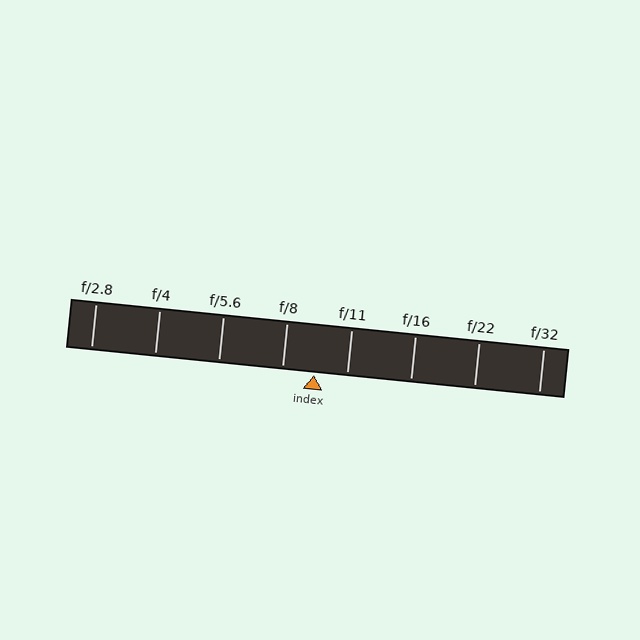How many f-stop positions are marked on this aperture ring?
There are 8 f-stop positions marked.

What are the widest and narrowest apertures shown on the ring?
The widest aperture shown is f/2.8 and the narrowest is f/32.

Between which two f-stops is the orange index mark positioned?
The index mark is between f/8 and f/11.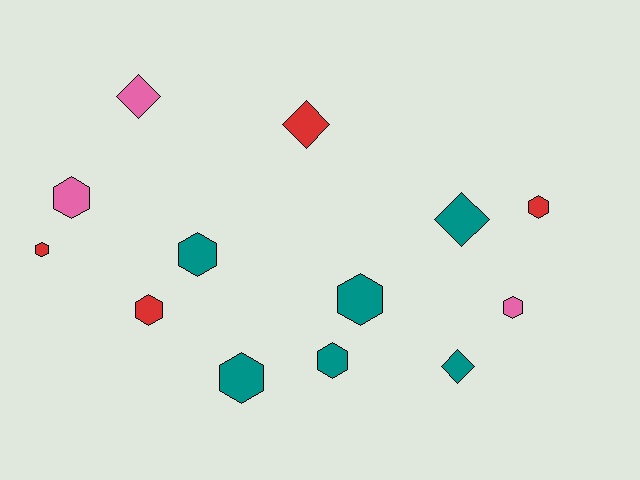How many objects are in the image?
There are 13 objects.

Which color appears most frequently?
Teal, with 6 objects.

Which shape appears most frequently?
Hexagon, with 9 objects.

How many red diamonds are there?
There is 1 red diamond.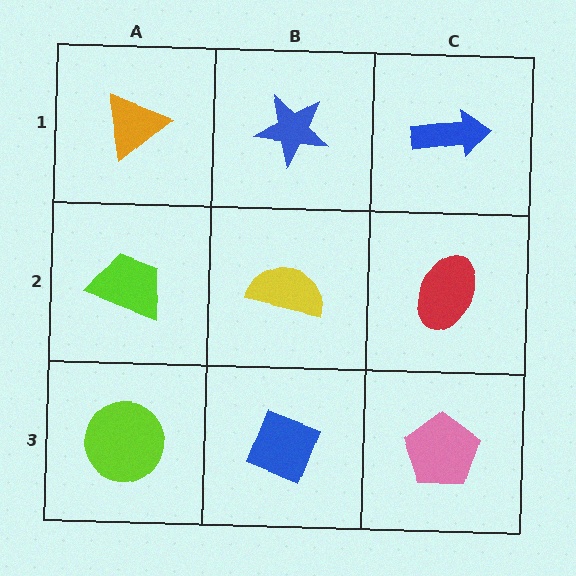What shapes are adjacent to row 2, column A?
An orange triangle (row 1, column A), a lime circle (row 3, column A), a yellow semicircle (row 2, column B).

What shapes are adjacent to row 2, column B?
A blue star (row 1, column B), a blue diamond (row 3, column B), a lime trapezoid (row 2, column A), a red ellipse (row 2, column C).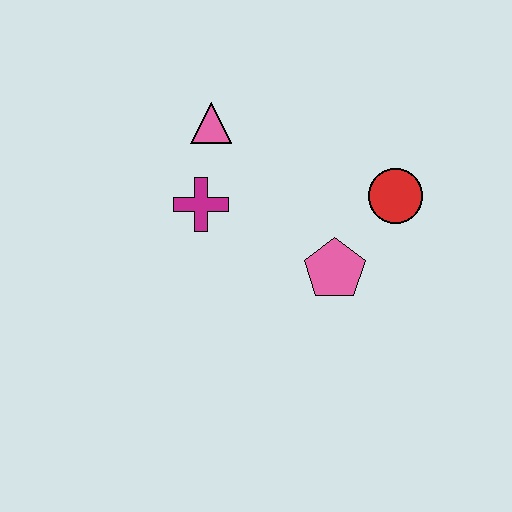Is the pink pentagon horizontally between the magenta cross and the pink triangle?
No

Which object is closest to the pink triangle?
The magenta cross is closest to the pink triangle.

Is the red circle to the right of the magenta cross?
Yes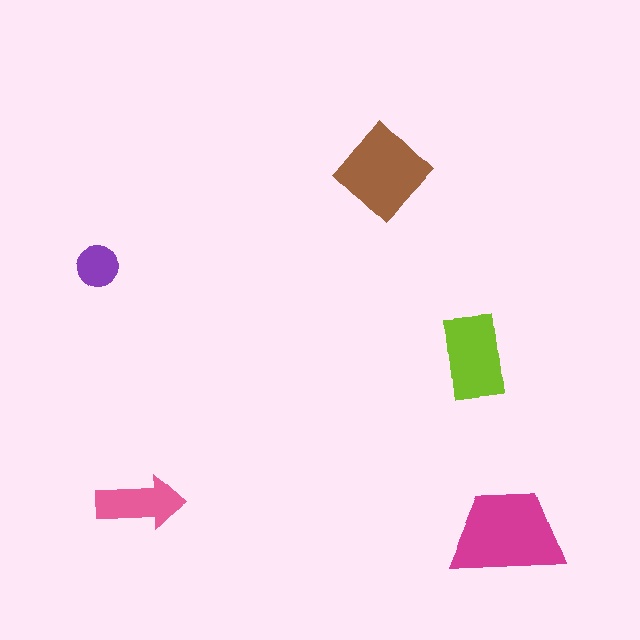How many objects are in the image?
There are 5 objects in the image.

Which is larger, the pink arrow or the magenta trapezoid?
The magenta trapezoid.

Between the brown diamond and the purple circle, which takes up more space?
The brown diamond.